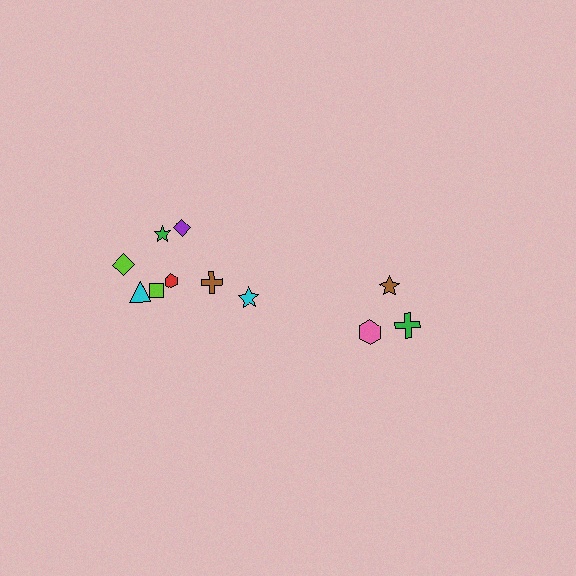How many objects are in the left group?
There are 8 objects.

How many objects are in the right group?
There are 3 objects.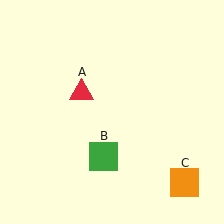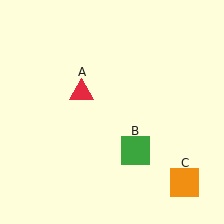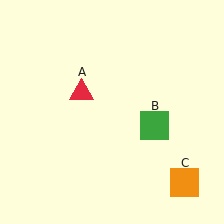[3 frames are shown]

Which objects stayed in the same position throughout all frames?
Red triangle (object A) and orange square (object C) remained stationary.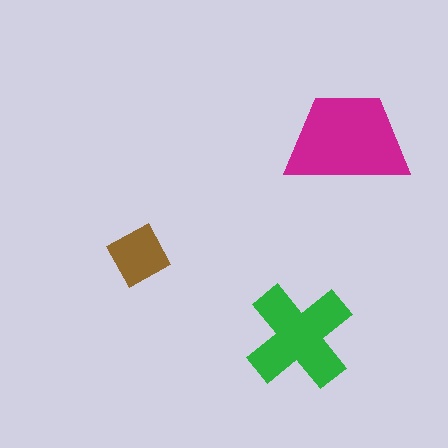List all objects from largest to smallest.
The magenta trapezoid, the green cross, the brown diamond.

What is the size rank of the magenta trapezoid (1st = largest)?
1st.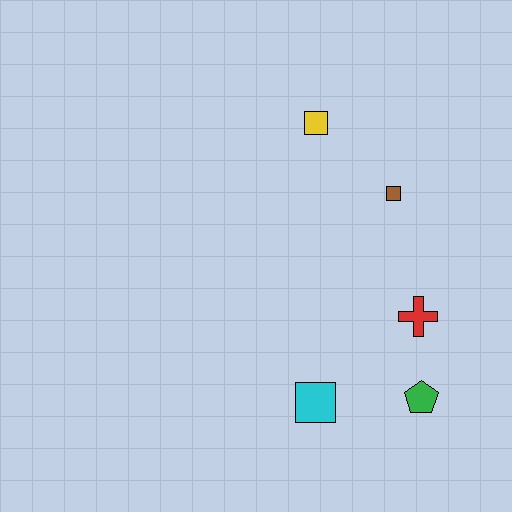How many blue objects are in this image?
There are no blue objects.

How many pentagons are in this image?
There is 1 pentagon.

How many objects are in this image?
There are 5 objects.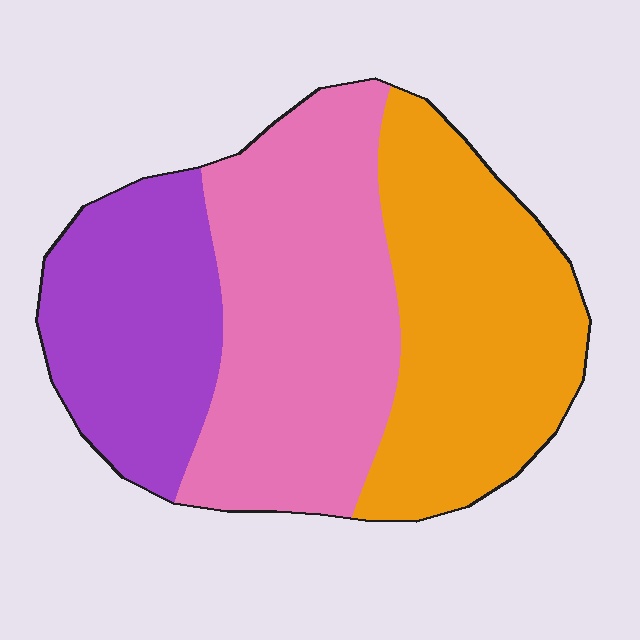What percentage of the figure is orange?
Orange covers around 35% of the figure.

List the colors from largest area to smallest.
From largest to smallest: pink, orange, purple.